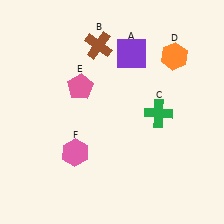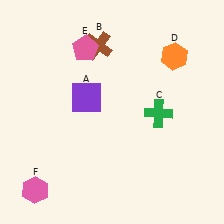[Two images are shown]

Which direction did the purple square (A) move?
The purple square (A) moved left.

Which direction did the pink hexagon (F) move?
The pink hexagon (F) moved left.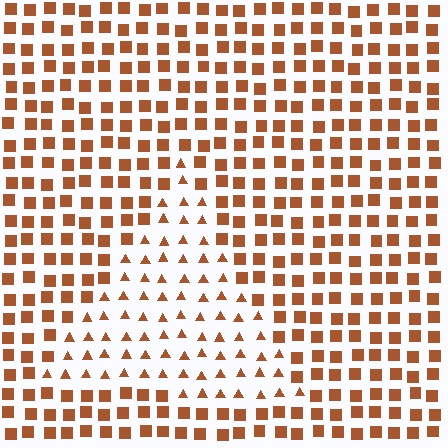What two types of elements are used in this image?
The image uses triangles inside the triangle region and squares outside it.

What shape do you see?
I see a triangle.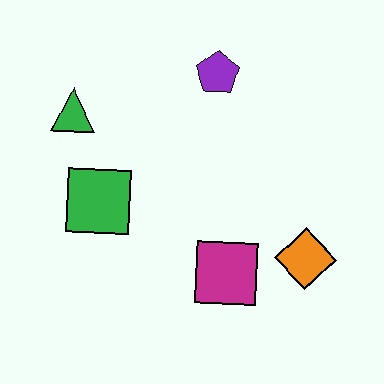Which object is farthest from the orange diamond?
The green triangle is farthest from the orange diamond.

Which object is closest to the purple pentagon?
The green triangle is closest to the purple pentagon.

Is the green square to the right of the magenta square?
No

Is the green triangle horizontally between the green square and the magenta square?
No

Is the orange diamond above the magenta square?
Yes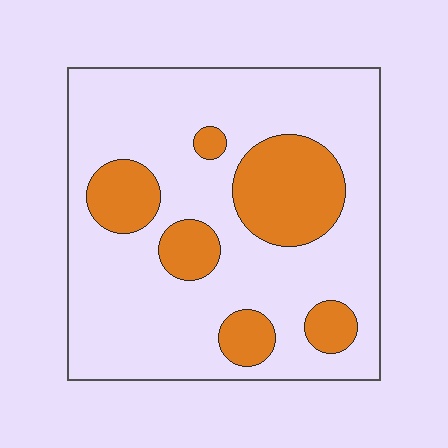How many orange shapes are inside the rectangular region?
6.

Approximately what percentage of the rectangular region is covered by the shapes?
Approximately 25%.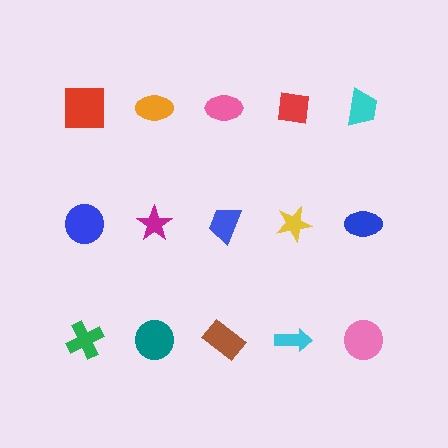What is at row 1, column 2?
An orange ellipse.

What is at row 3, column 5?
A pink circle.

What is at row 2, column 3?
A blue trapezoid.